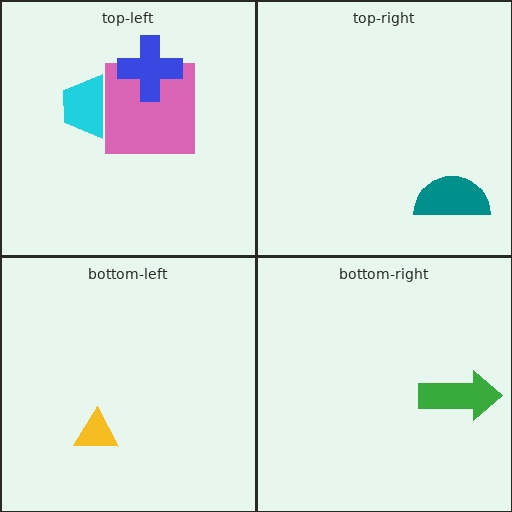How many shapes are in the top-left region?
3.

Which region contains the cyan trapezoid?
The top-left region.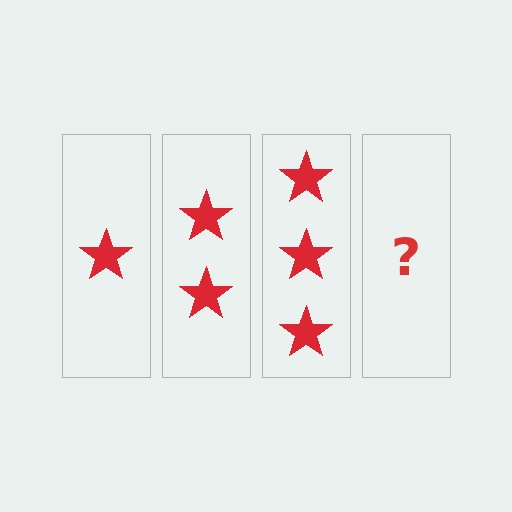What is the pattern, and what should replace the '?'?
The pattern is that each step adds one more star. The '?' should be 4 stars.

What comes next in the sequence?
The next element should be 4 stars.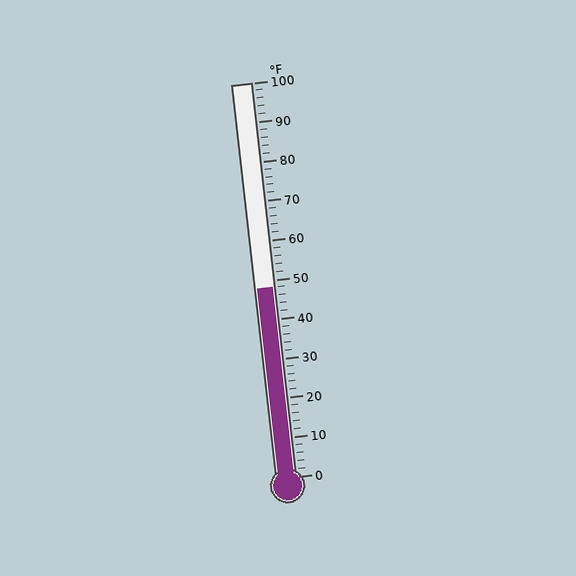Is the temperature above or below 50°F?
The temperature is below 50°F.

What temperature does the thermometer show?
The thermometer shows approximately 48°F.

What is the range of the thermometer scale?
The thermometer scale ranges from 0°F to 100°F.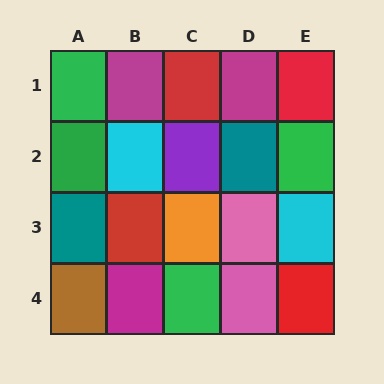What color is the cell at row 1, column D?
Magenta.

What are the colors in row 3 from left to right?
Teal, red, orange, pink, cyan.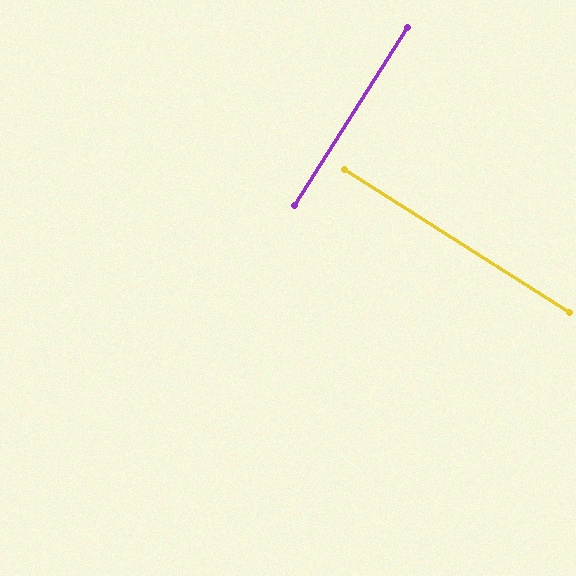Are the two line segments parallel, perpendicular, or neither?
Perpendicular — they meet at approximately 90°.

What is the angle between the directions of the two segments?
Approximately 90 degrees.